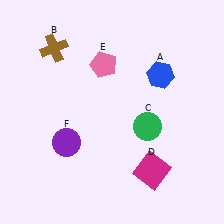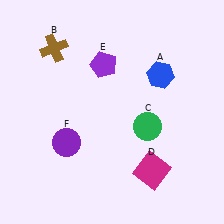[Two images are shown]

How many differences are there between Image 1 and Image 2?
There is 1 difference between the two images.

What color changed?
The pentagon (E) changed from pink in Image 1 to purple in Image 2.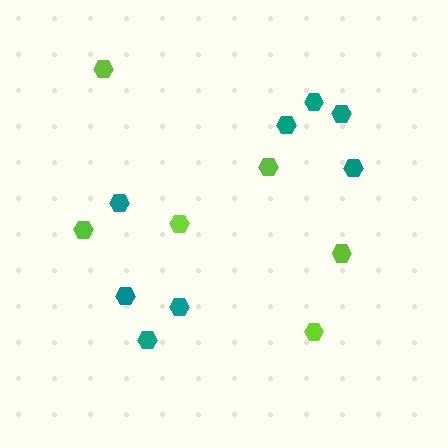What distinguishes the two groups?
There are 2 groups: one group of lime hexagons (6) and one group of teal hexagons (8).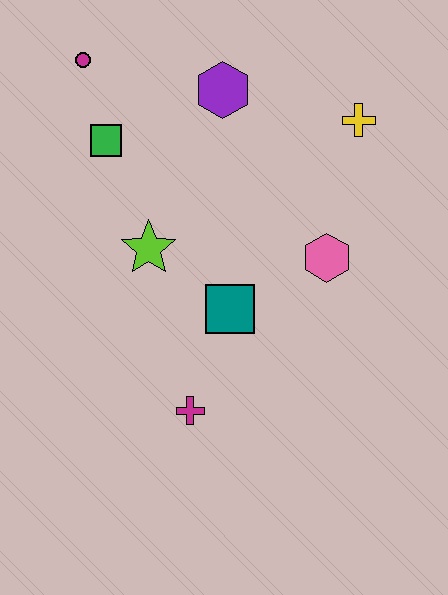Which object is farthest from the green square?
The magenta cross is farthest from the green square.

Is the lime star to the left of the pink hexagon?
Yes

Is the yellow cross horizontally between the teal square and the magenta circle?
No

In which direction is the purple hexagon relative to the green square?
The purple hexagon is to the right of the green square.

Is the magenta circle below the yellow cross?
No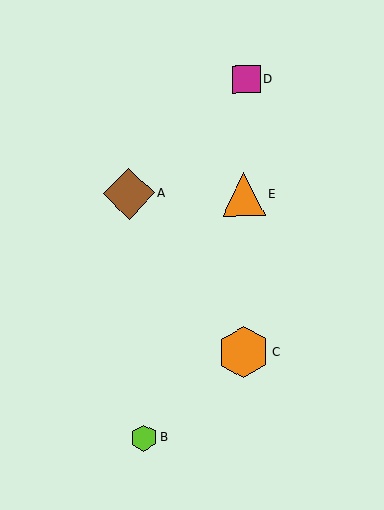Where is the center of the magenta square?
The center of the magenta square is at (246, 80).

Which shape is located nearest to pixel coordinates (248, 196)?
The orange triangle (labeled E) at (244, 195) is nearest to that location.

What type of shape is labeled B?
Shape B is a lime hexagon.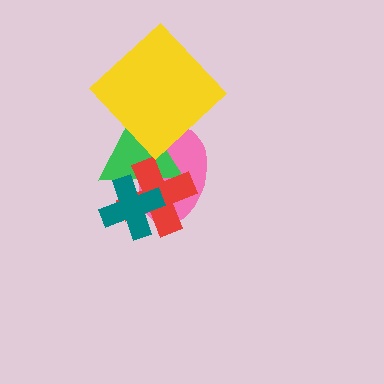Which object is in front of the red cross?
The teal cross is in front of the red cross.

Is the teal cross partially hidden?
No, no other shape covers it.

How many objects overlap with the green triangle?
4 objects overlap with the green triangle.